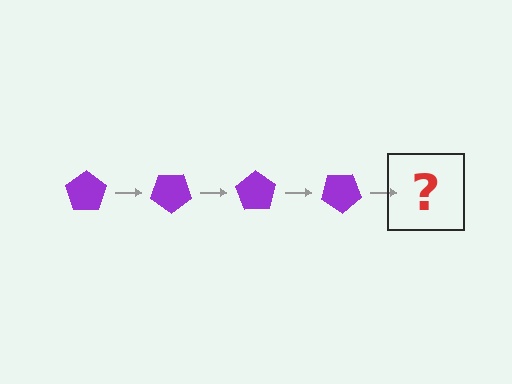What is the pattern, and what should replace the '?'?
The pattern is that the pentagon rotates 35 degrees each step. The '?' should be a purple pentagon rotated 140 degrees.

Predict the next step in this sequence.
The next step is a purple pentagon rotated 140 degrees.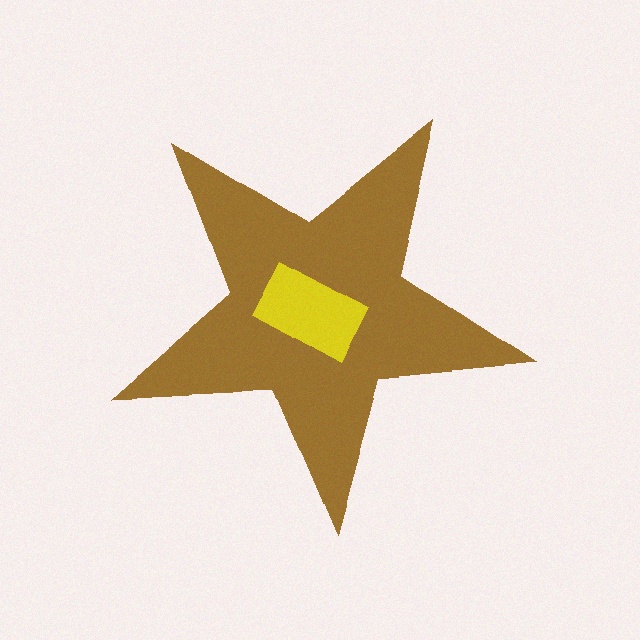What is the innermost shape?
The yellow rectangle.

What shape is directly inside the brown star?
The yellow rectangle.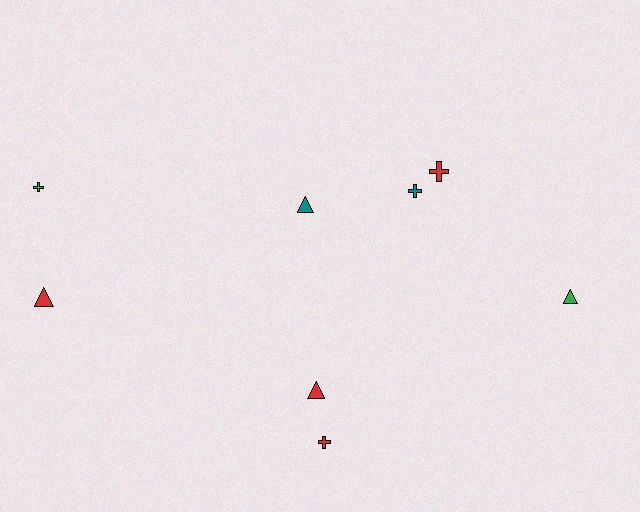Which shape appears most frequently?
Triangle, with 4 objects.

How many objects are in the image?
There are 8 objects.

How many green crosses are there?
There is 1 green cross.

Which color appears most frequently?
Red, with 4 objects.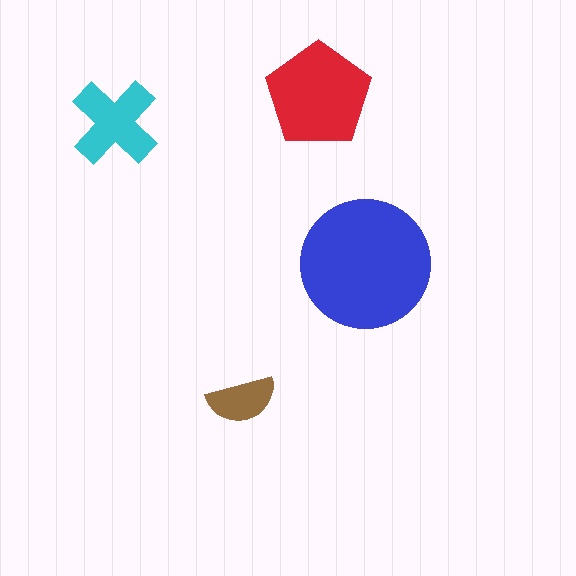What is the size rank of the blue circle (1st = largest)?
1st.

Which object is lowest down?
The brown semicircle is bottommost.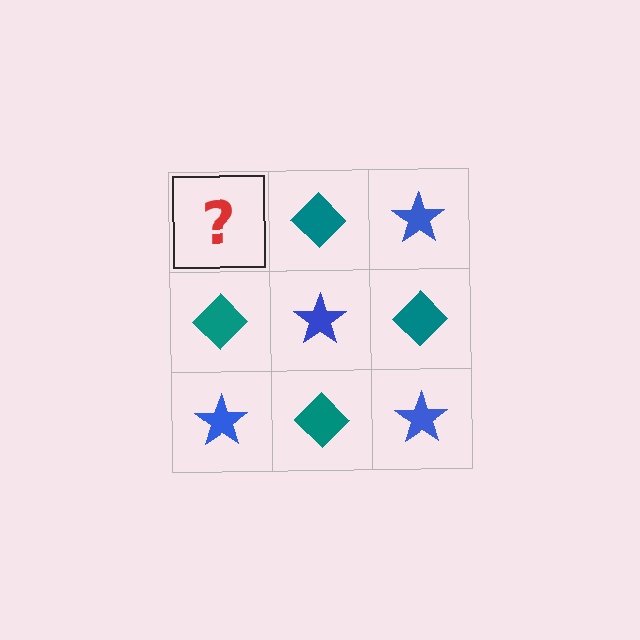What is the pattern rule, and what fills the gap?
The rule is that it alternates blue star and teal diamond in a checkerboard pattern. The gap should be filled with a blue star.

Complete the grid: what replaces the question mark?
The question mark should be replaced with a blue star.